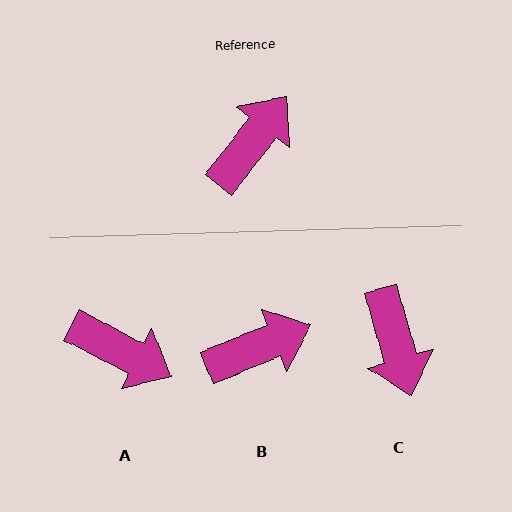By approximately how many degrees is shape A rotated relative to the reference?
Approximately 80 degrees clockwise.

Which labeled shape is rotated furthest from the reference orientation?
C, about 127 degrees away.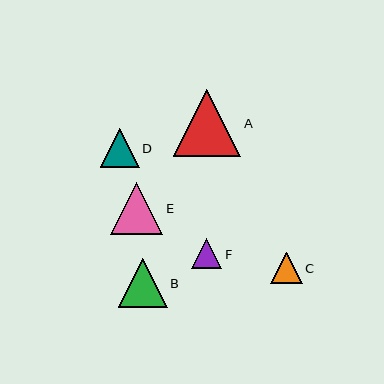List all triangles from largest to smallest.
From largest to smallest: A, E, B, D, C, F.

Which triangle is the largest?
Triangle A is the largest with a size of approximately 68 pixels.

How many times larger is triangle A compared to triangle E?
Triangle A is approximately 1.3 times the size of triangle E.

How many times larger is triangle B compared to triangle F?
Triangle B is approximately 1.6 times the size of triangle F.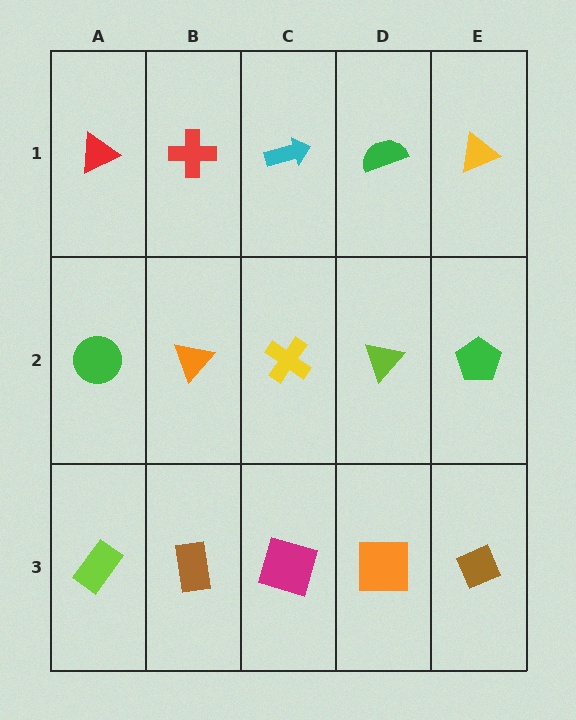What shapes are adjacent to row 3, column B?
An orange triangle (row 2, column B), a lime rectangle (row 3, column A), a magenta square (row 3, column C).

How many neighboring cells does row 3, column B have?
3.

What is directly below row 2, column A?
A lime rectangle.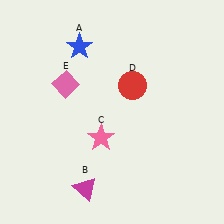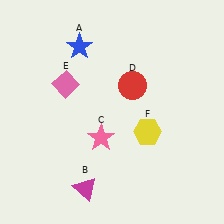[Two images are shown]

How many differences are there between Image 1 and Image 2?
There is 1 difference between the two images.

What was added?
A yellow hexagon (F) was added in Image 2.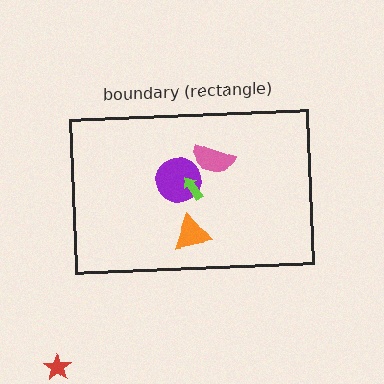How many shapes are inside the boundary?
4 inside, 1 outside.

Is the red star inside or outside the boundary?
Outside.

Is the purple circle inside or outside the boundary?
Inside.